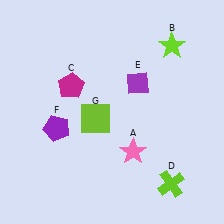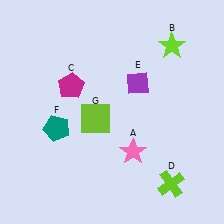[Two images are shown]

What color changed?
The pentagon (F) changed from purple in Image 1 to teal in Image 2.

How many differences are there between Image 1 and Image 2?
There is 1 difference between the two images.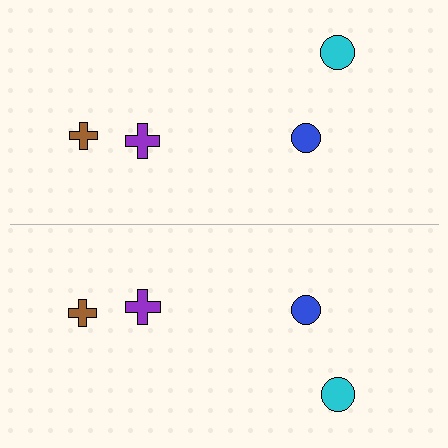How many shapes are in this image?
There are 8 shapes in this image.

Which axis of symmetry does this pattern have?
The pattern has a horizontal axis of symmetry running through the center of the image.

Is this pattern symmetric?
Yes, this pattern has bilateral (reflection) symmetry.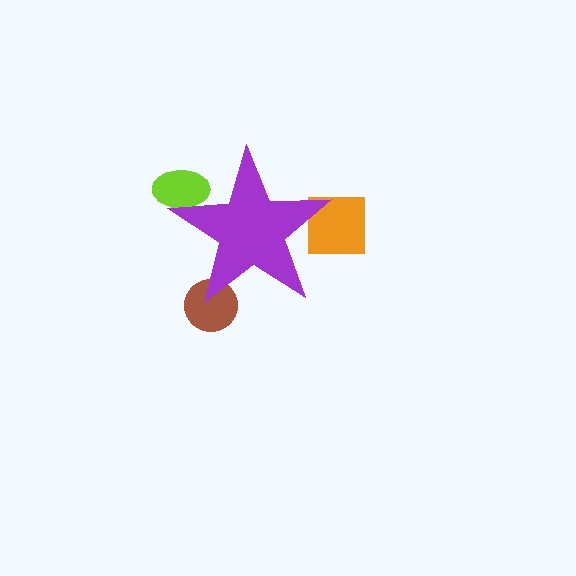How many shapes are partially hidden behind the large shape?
3 shapes are partially hidden.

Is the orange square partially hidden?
Yes, the orange square is partially hidden behind the purple star.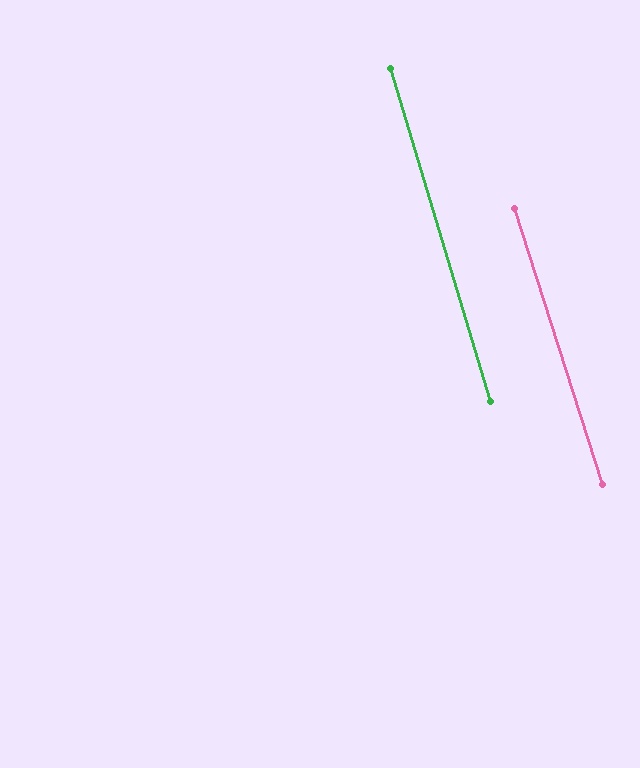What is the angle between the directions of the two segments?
Approximately 1 degree.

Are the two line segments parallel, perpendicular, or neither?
Parallel — their directions differ by only 1.2°.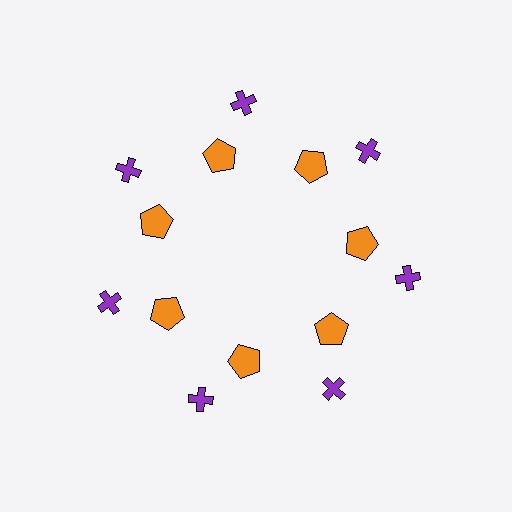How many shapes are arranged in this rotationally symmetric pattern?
There are 14 shapes, arranged in 7 groups of 2.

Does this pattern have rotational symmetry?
Yes, this pattern has 7-fold rotational symmetry. It looks the same after rotating 51 degrees around the center.